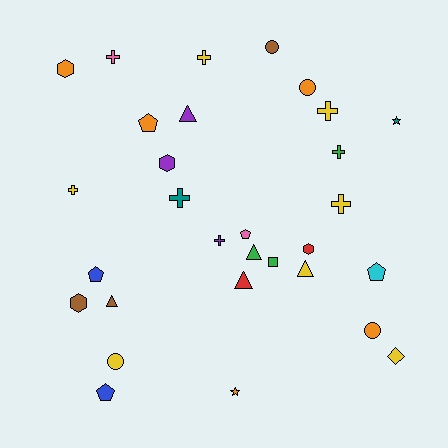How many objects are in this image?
There are 30 objects.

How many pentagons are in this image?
There are 5 pentagons.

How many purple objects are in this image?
There are 3 purple objects.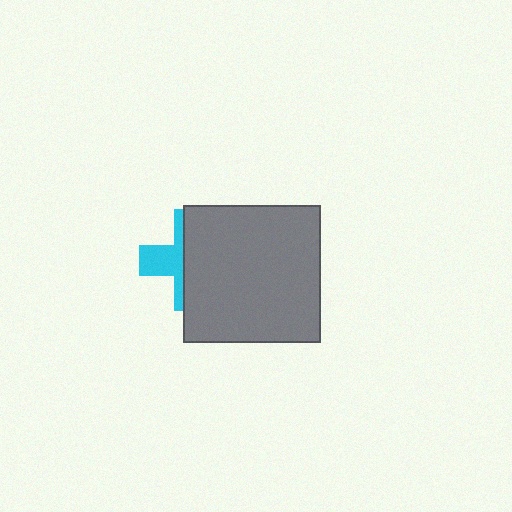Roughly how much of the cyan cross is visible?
A small part of it is visible (roughly 38%).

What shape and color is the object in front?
The object in front is a gray square.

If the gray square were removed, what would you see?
You would see the complete cyan cross.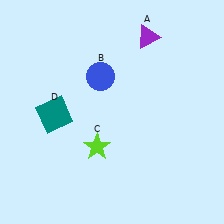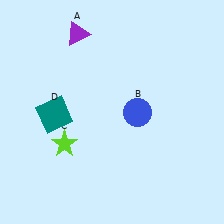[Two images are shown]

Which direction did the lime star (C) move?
The lime star (C) moved left.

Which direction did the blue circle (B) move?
The blue circle (B) moved right.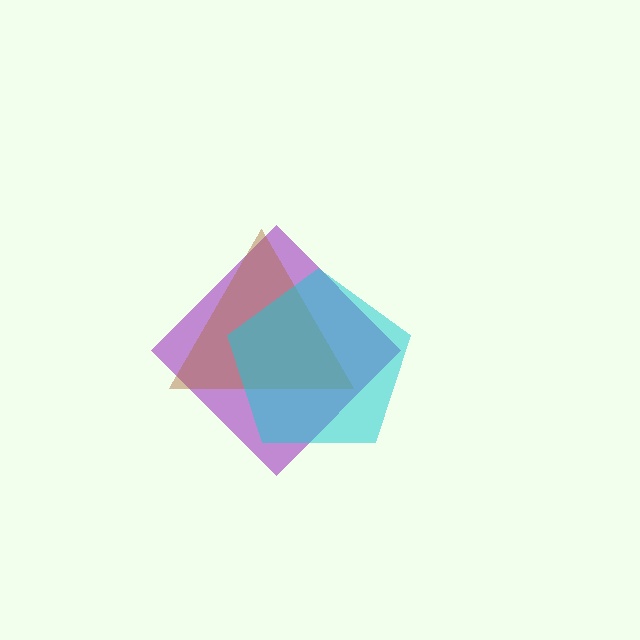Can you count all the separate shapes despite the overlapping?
Yes, there are 3 separate shapes.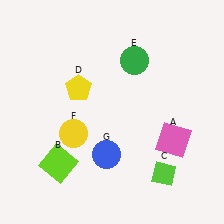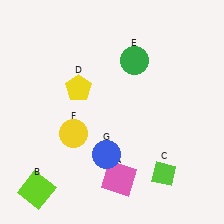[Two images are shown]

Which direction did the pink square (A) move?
The pink square (A) moved left.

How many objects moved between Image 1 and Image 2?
2 objects moved between the two images.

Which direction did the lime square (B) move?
The lime square (B) moved down.